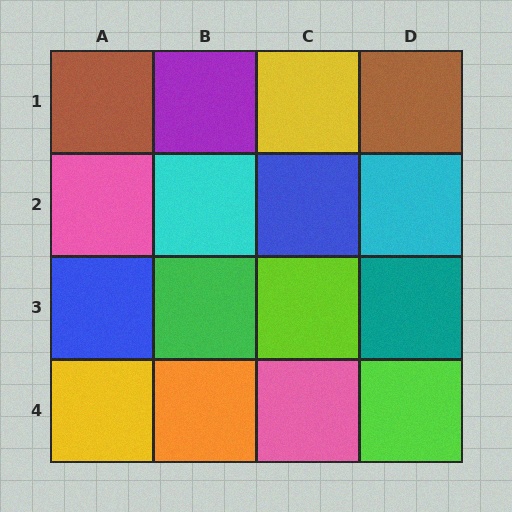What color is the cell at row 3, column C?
Lime.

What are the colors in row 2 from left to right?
Pink, cyan, blue, cyan.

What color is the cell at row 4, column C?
Pink.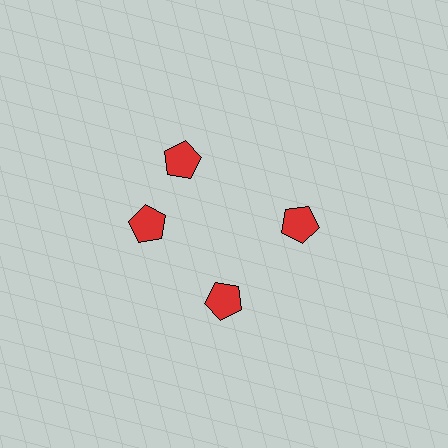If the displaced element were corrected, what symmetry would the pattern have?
It would have 4-fold rotational symmetry — the pattern would map onto itself every 90 degrees.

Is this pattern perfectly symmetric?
No. The 4 red pentagons are arranged in a ring, but one element near the 12 o'clock position is rotated out of alignment along the ring, breaking the 4-fold rotational symmetry.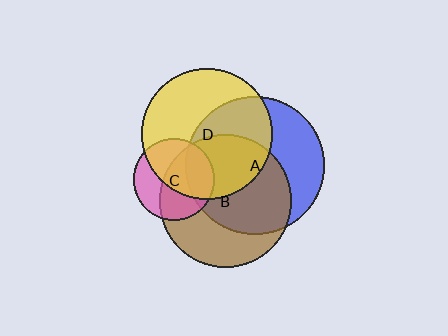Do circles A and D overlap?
Yes.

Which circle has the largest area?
Circle A (blue).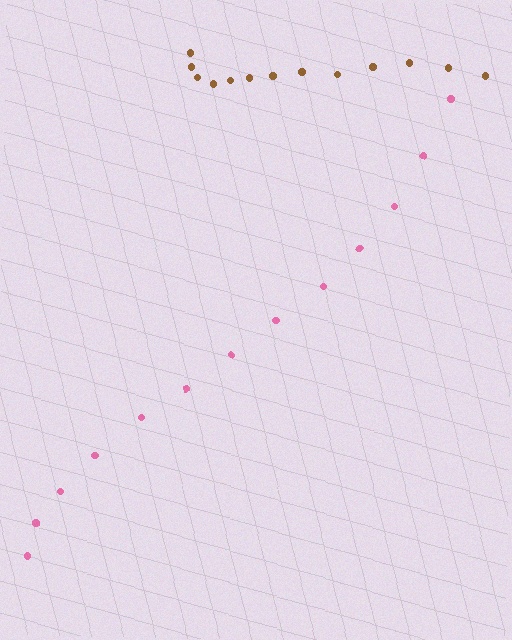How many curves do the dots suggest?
There are 2 distinct paths.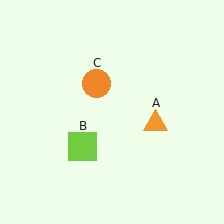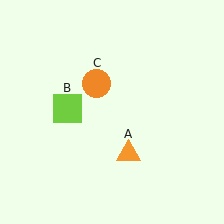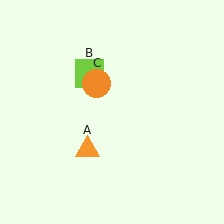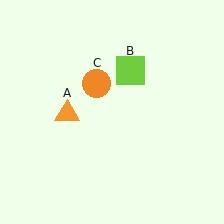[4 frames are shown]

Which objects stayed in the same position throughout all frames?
Orange circle (object C) remained stationary.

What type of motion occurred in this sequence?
The orange triangle (object A), lime square (object B) rotated clockwise around the center of the scene.